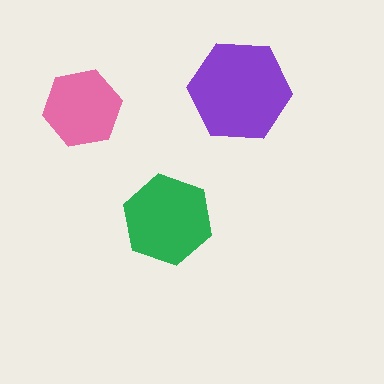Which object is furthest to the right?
The purple hexagon is rightmost.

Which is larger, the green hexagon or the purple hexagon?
The purple one.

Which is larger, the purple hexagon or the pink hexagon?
The purple one.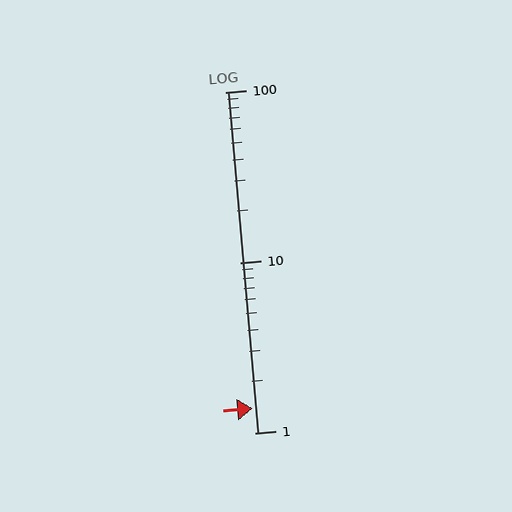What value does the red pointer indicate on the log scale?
The pointer indicates approximately 1.4.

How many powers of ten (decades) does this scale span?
The scale spans 2 decades, from 1 to 100.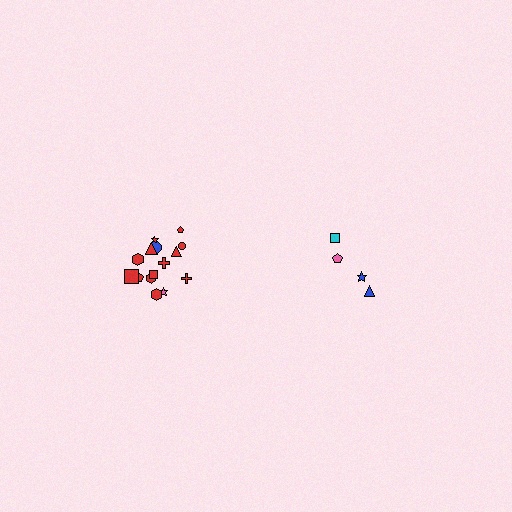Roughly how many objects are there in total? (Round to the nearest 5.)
Roughly 20 objects in total.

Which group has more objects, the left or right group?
The left group.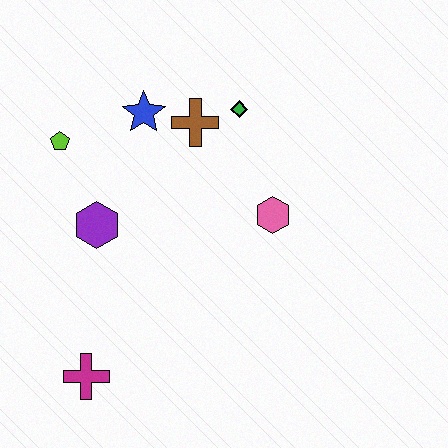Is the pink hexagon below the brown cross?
Yes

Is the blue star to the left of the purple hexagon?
No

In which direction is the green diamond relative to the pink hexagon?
The green diamond is above the pink hexagon.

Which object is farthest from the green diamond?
The magenta cross is farthest from the green diamond.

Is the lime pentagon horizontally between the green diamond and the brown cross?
No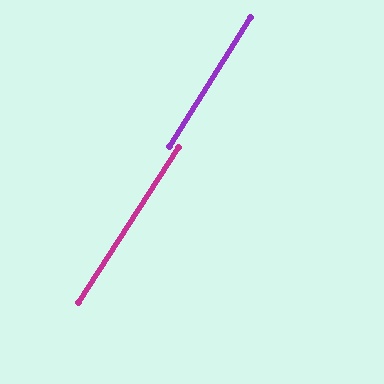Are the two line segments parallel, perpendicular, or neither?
Parallel — their directions differ by only 0.8°.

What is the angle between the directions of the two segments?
Approximately 1 degree.